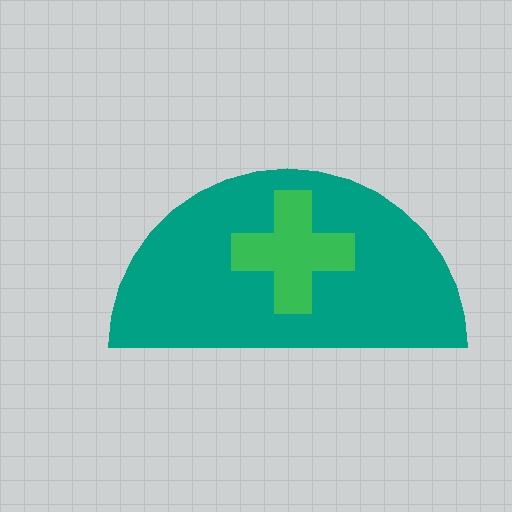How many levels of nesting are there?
2.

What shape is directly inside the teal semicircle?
The green cross.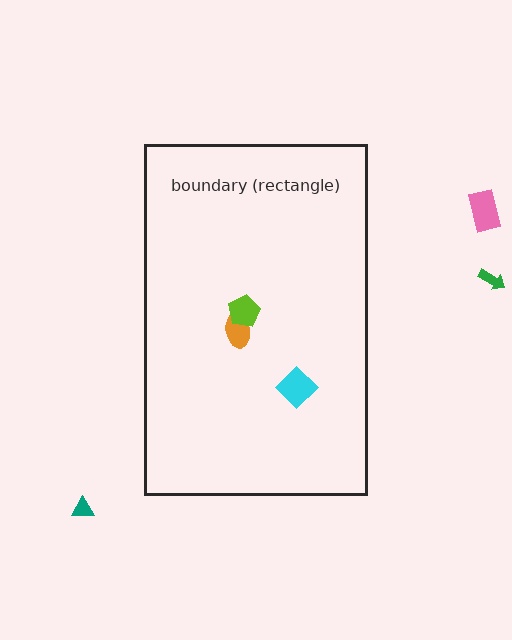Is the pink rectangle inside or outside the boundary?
Outside.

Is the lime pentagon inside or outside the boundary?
Inside.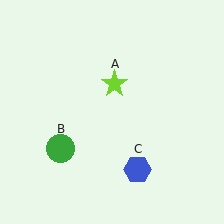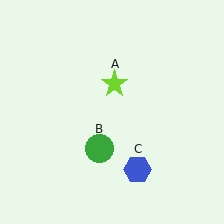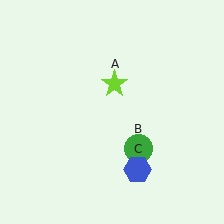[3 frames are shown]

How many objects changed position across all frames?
1 object changed position: green circle (object B).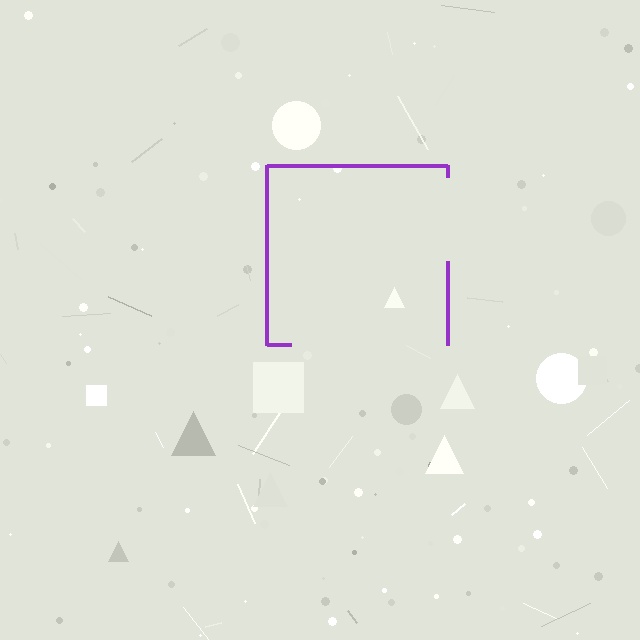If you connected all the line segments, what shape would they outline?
They would outline a square.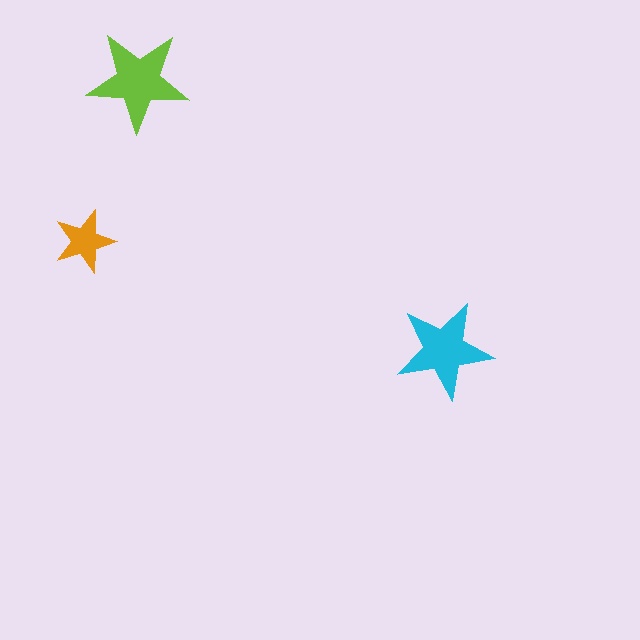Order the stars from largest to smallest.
the lime one, the cyan one, the orange one.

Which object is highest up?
The lime star is topmost.